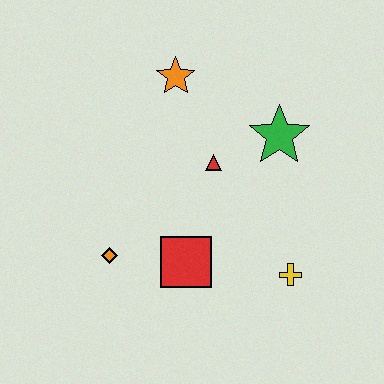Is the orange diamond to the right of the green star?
No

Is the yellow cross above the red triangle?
No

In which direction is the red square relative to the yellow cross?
The red square is to the left of the yellow cross.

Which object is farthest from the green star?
The orange diamond is farthest from the green star.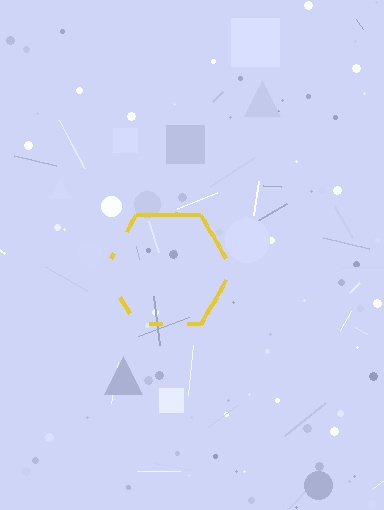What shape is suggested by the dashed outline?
The dashed outline suggests a hexagon.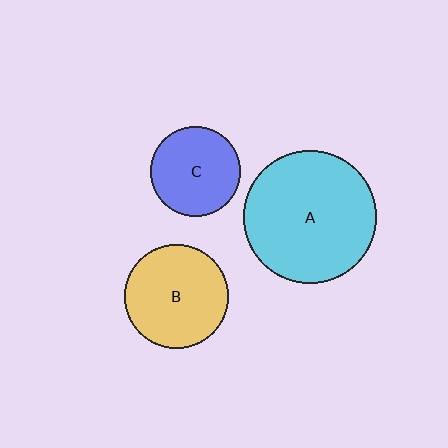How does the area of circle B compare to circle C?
Approximately 1.3 times.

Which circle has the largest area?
Circle A (cyan).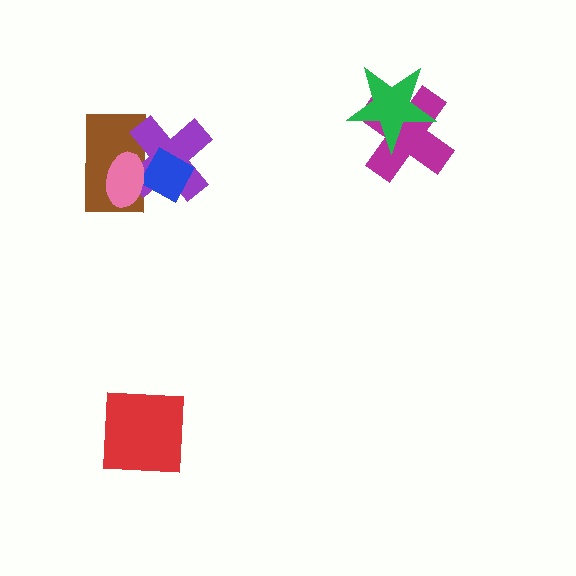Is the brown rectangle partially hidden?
Yes, it is partially covered by another shape.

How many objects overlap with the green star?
1 object overlaps with the green star.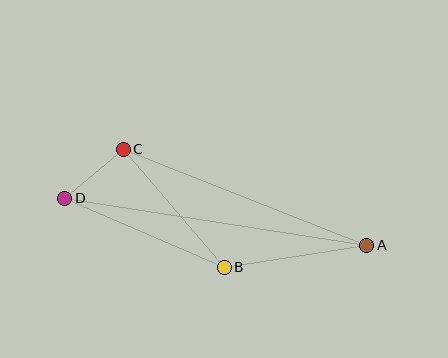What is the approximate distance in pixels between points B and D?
The distance between B and D is approximately 173 pixels.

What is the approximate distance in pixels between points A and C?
The distance between A and C is approximately 262 pixels.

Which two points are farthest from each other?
Points A and D are farthest from each other.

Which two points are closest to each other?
Points C and D are closest to each other.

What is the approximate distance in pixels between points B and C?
The distance between B and C is approximately 155 pixels.